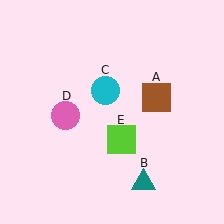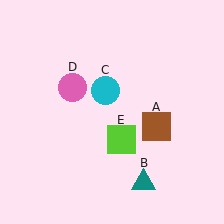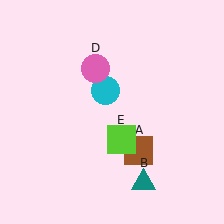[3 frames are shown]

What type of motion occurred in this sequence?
The brown square (object A), pink circle (object D) rotated clockwise around the center of the scene.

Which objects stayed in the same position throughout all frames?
Teal triangle (object B) and cyan circle (object C) and lime square (object E) remained stationary.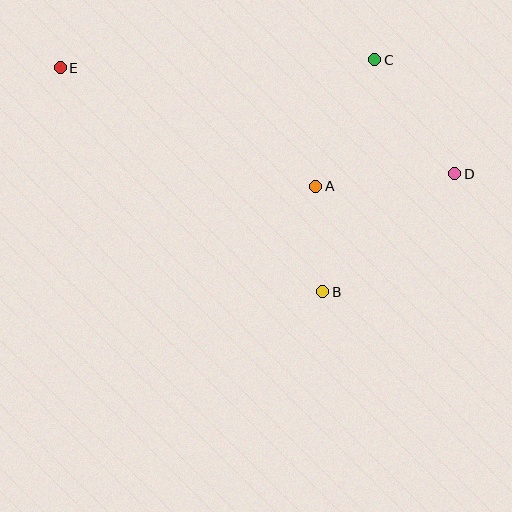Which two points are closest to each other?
Points A and B are closest to each other.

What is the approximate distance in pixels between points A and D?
The distance between A and D is approximately 140 pixels.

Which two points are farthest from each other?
Points D and E are farthest from each other.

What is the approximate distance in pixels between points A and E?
The distance between A and E is approximately 282 pixels.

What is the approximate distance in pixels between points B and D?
The distance between B and D is approximately 177 pixels.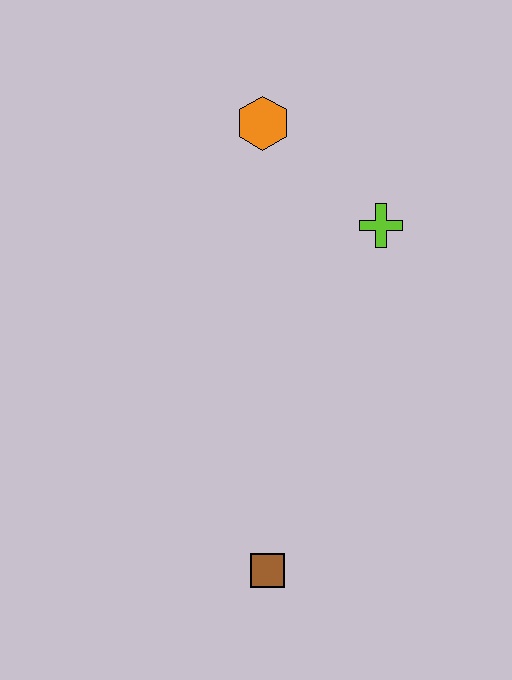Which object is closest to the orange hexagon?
The lime cross is closest to the orange hexagon.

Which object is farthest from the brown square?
The orange hexagon is farthest from the brown square.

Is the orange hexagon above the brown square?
Yes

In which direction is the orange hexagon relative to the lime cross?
The orange hexagon is to the left of the lime cross.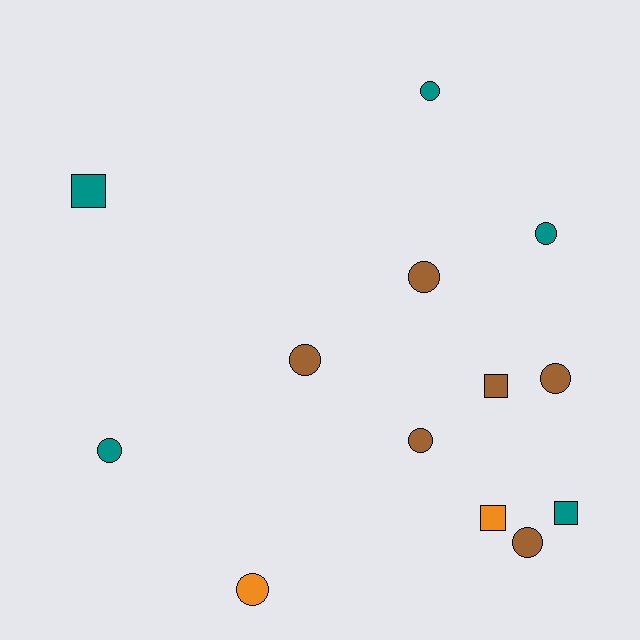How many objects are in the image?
There are 13 objects.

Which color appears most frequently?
Brown, with 6 objects.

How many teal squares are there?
There are 2 teal squares.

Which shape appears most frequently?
Circle, with 9 objects.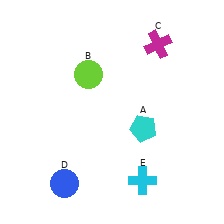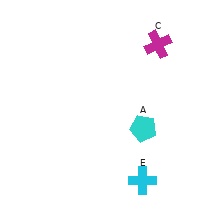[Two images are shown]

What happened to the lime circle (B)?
The lime circle (B) was removed in Image 2. It was in the top-left area of Image 1.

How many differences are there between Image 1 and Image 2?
There are 2 differences between the two images.